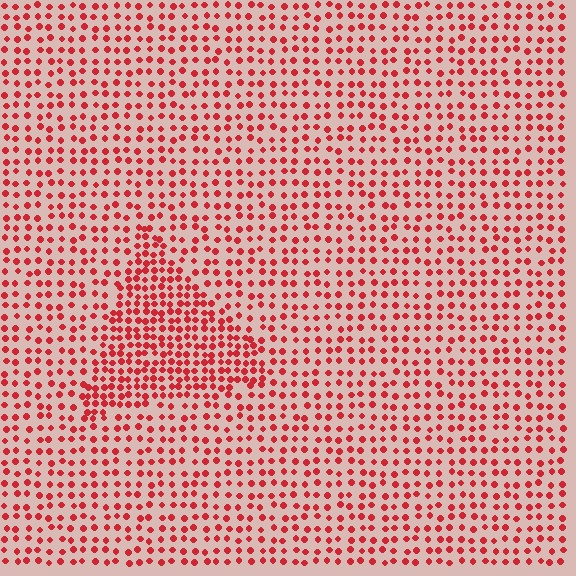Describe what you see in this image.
The image contains small red elements arranged at two different densities. A triangle-shaped region is visible where the elements are more densely packed than the surrounding area.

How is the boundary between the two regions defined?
The boundary is defined by a change in element density (approximately 1.8x ratio). All elements are the same color, size, and shape.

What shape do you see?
I see a triangle.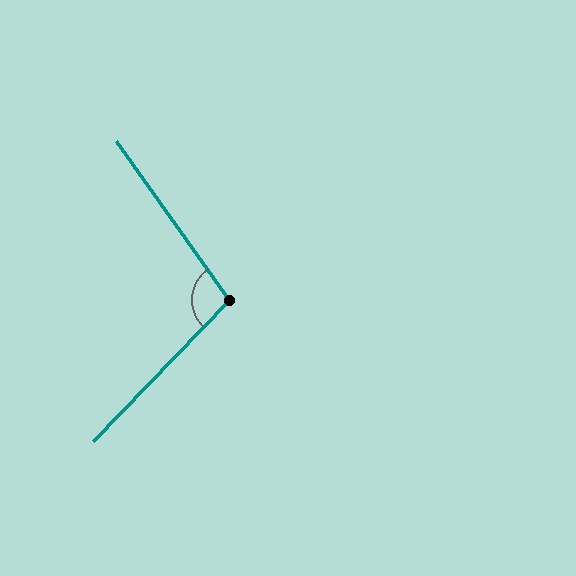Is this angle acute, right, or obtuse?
It is obtuse.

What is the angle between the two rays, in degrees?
Approximately 101 degrees.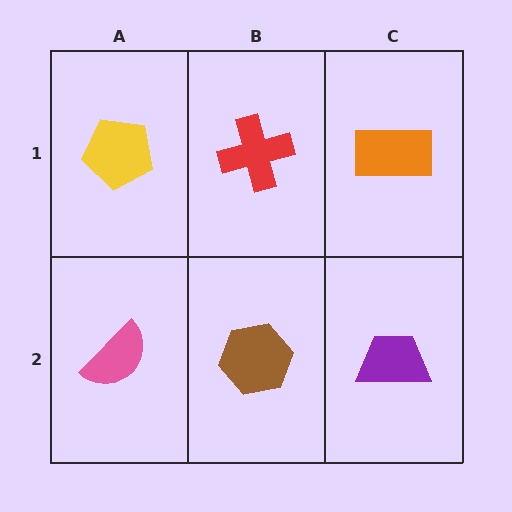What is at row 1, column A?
A yellow pentagon.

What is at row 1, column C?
An orange rectangle.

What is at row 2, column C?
A purple trapezoid.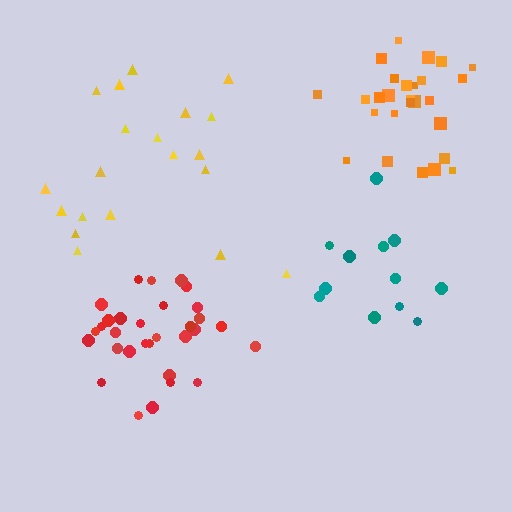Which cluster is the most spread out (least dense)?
Yellow.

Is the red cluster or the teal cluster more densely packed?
Red.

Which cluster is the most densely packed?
Red.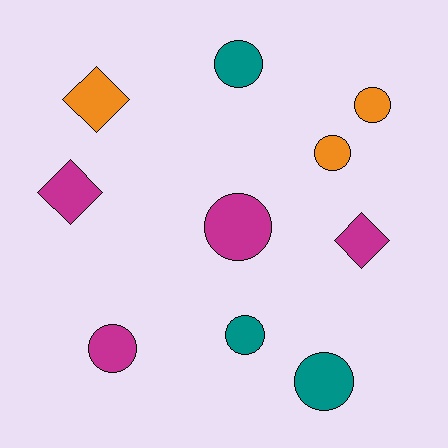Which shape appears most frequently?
Circle, with 7 objects.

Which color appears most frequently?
Magenta, with 4 objects.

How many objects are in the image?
There are 10 objects.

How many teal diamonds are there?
There are no teal diamonds.